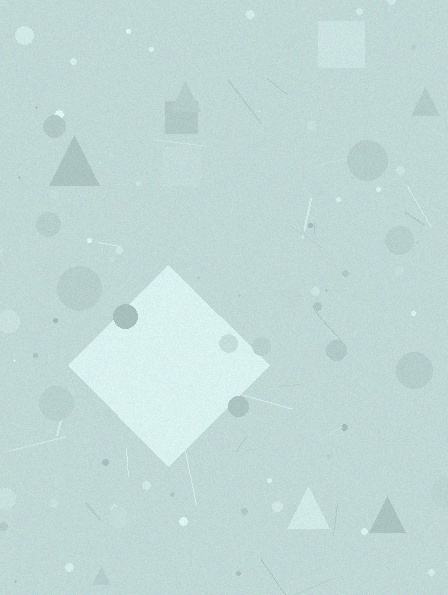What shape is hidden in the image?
A diamond is hidden in the image.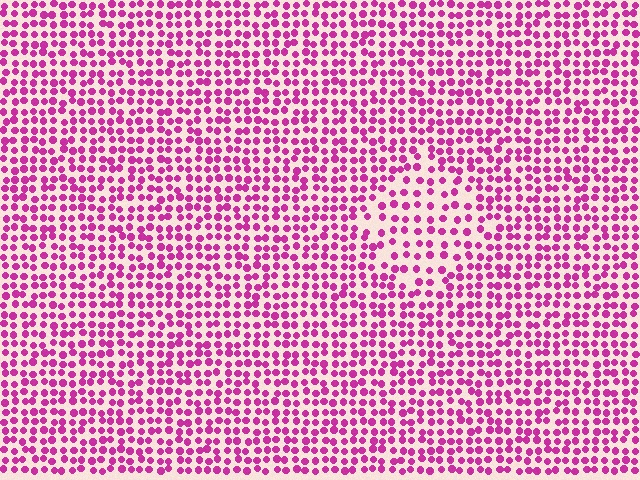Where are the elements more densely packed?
The elements are more densely packed outside the diamond boundary.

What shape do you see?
I see a diamond.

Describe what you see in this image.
The image contains small magenta elements arranged at two different densities. A diamond-shaped region is visible where the elements are less densely packed than the surrounding area.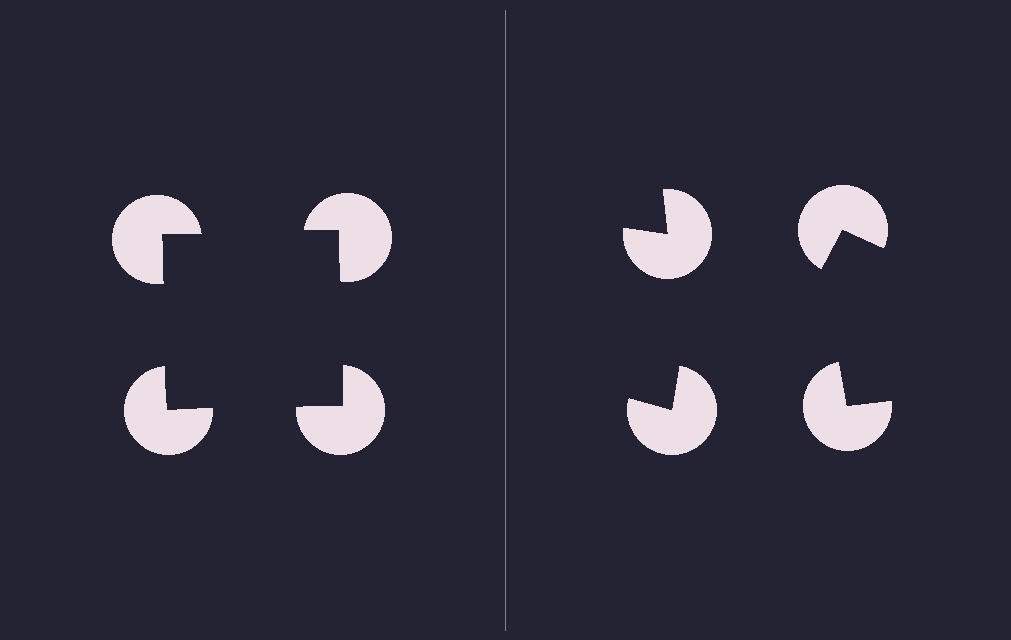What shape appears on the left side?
An illusory square.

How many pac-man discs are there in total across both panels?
8 — 4 on each side.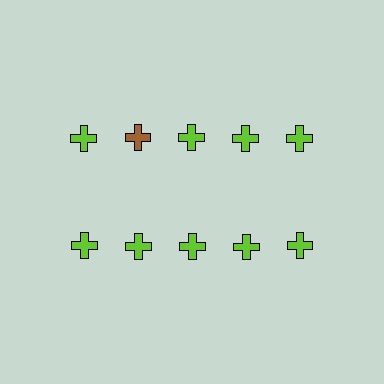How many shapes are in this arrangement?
There are 10 shapes arranged in a grid pattern.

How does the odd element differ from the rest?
It has a different color: brown instead of lime.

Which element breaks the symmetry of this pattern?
The brown cross in the top row, second from left column breaks the symmetry. All other shapes are lime crosses.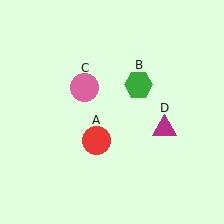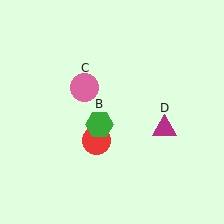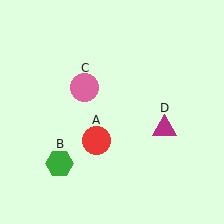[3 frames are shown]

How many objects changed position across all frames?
1 object changed position: green hexagon (object B).